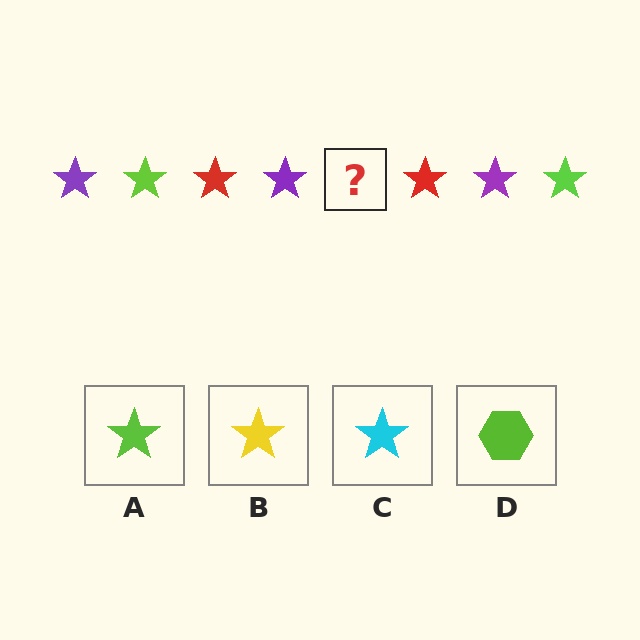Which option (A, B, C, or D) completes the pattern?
A.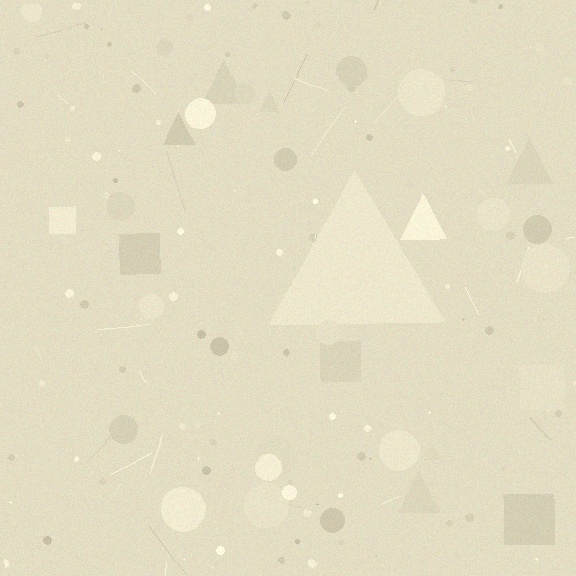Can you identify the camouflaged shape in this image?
The camouflaged shape is a triangle.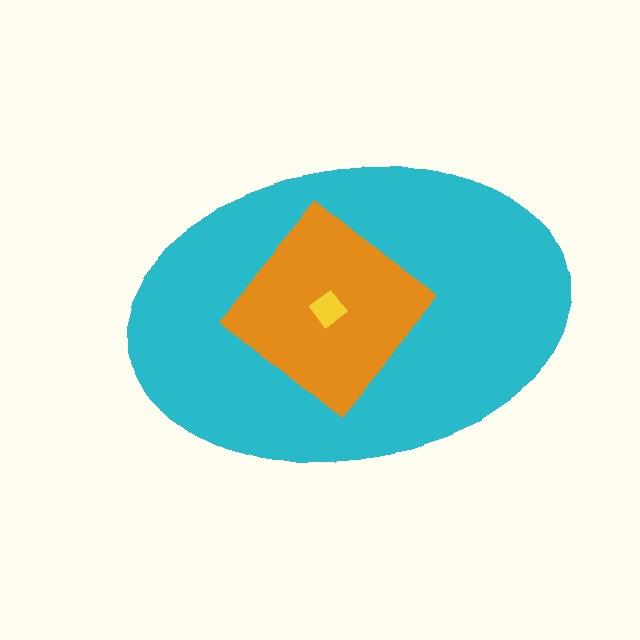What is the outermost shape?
The cyan ellipse.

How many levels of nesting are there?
3.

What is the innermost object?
The yellow diamond.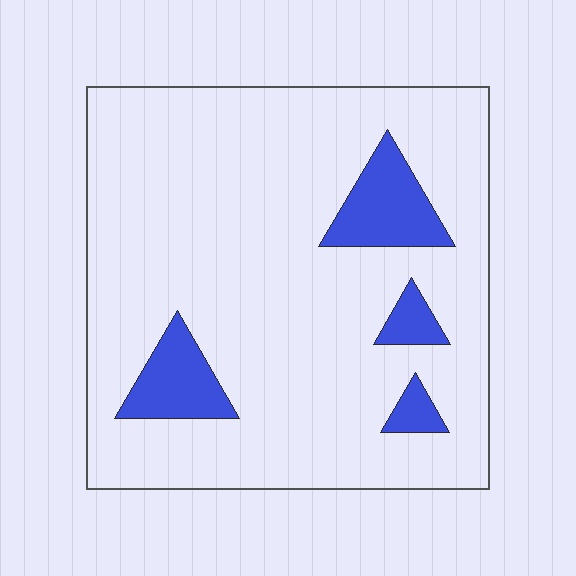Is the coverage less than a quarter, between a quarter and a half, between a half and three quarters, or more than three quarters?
Less than a quarter.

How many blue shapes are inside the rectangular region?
4.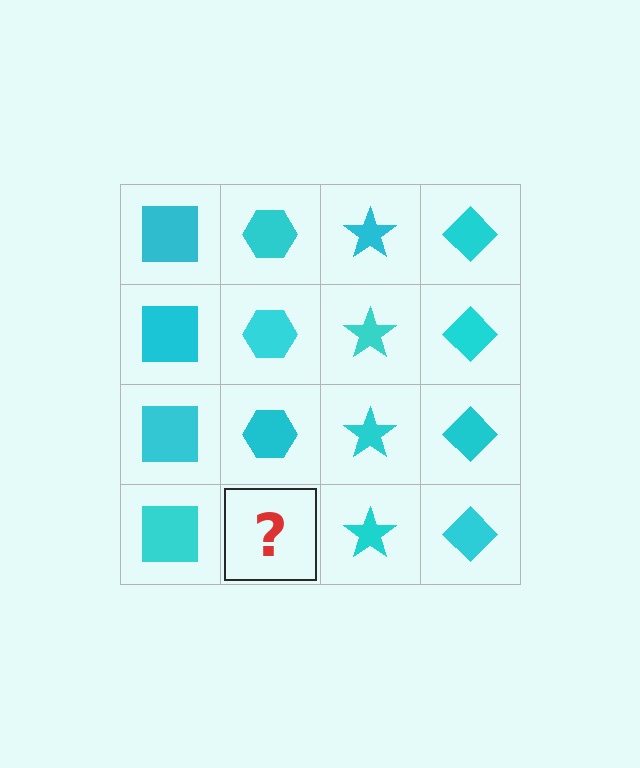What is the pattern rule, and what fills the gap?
The rule is that each column has a consistent shape. The gap should be filled with a cyan hexagon.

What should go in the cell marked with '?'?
The missing cell should contain a cyan hexagon.